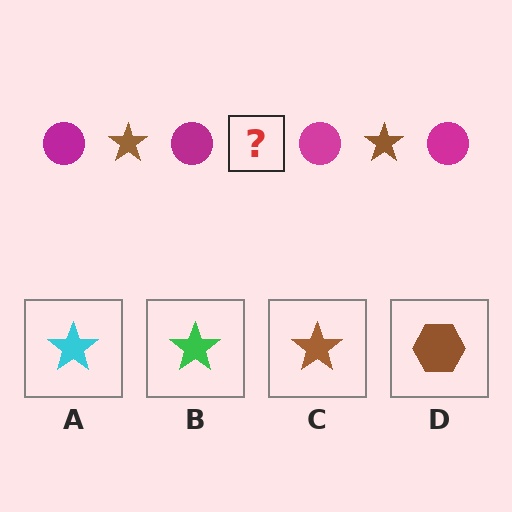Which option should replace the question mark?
Option C.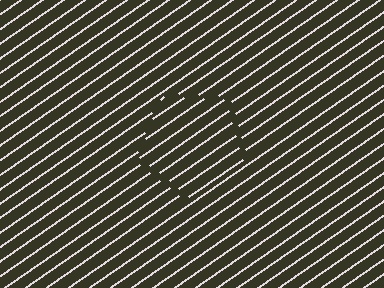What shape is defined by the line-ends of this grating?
An illusory pentagon. The interior of the shape contains the same grating, shifted by half a period — the contour is defined by the phase discontinuity where line-ends from the inner and outer gratings abut.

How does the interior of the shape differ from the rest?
The interior of the shape contains the same grating, shifted by half a period — the contour is defined by the phase discontinuity where line-ends from the inner and outer gratings abut.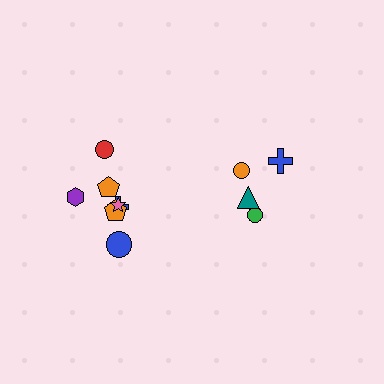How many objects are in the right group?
There are 4 objects.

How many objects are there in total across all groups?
There are 11 objects.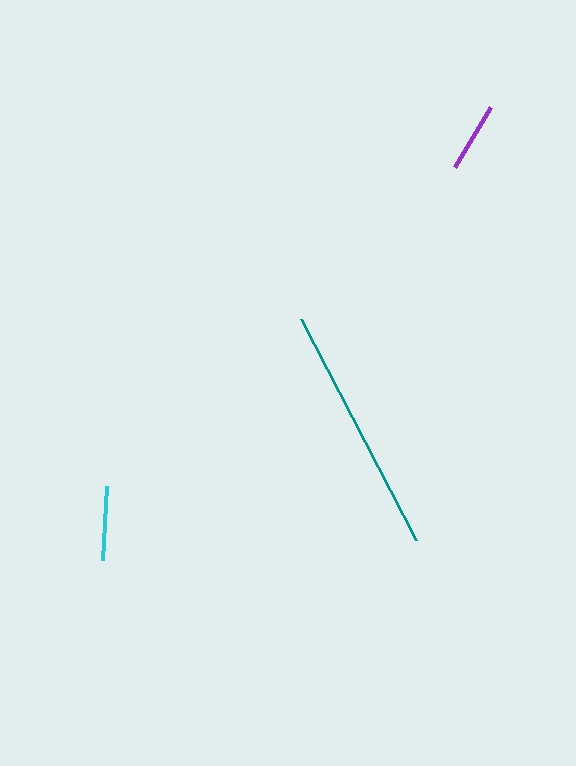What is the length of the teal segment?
The teal segment is approximately 250 pixels long.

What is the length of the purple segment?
The purple segment is approximately 70 pixels long.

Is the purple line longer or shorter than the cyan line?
The cyan line is longer than the purple line.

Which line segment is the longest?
The teal line is the longest at approximately 250 pixels.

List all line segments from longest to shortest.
From longest to shortest: teal, cyan, purple.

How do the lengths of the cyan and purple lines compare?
The cyan and purple lines are approximately the same length.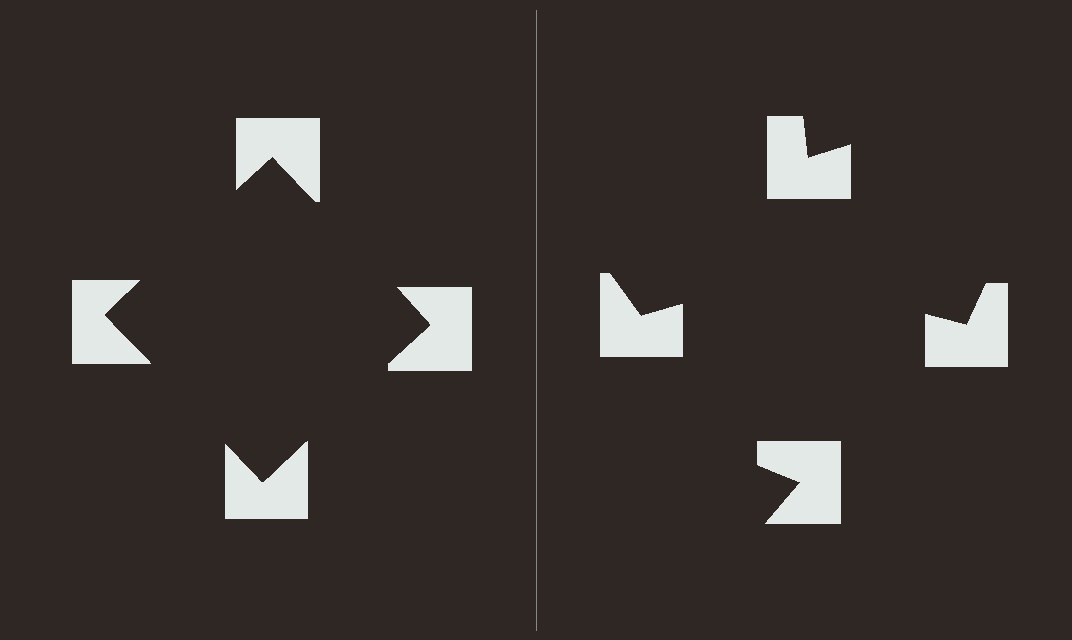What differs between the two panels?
The notched squares are positioned identically on both sides; only the wedge orientations differ. On the left they align to a square; on the right they are misaligned.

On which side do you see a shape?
An illusory square appears on the left side. On the right side the wedge cuts are rotated, so no coherent shape forms.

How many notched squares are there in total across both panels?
8 — 4 on each side.